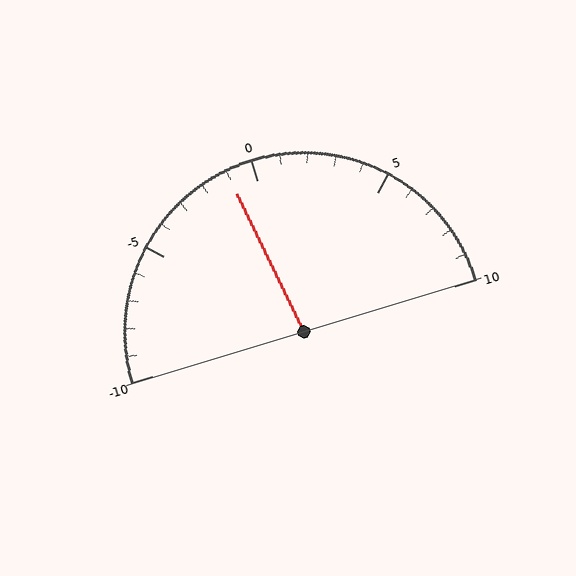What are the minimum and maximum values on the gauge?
The gauge ranges from -10 to 10.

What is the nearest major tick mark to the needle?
The nearest major tick mark is 0.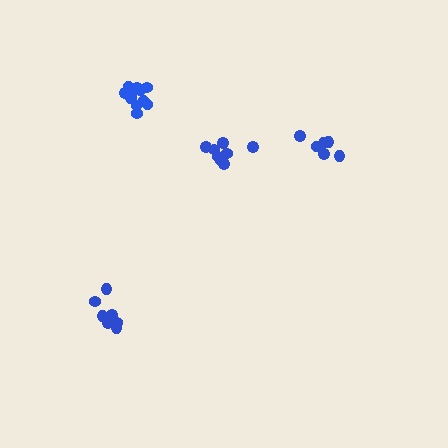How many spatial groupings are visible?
There are 4 spatial groupings.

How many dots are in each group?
Group 1: 12 dots, Group 2: 7 dots, Group 3: 7 dots, Group 4: 9 dots (35 total).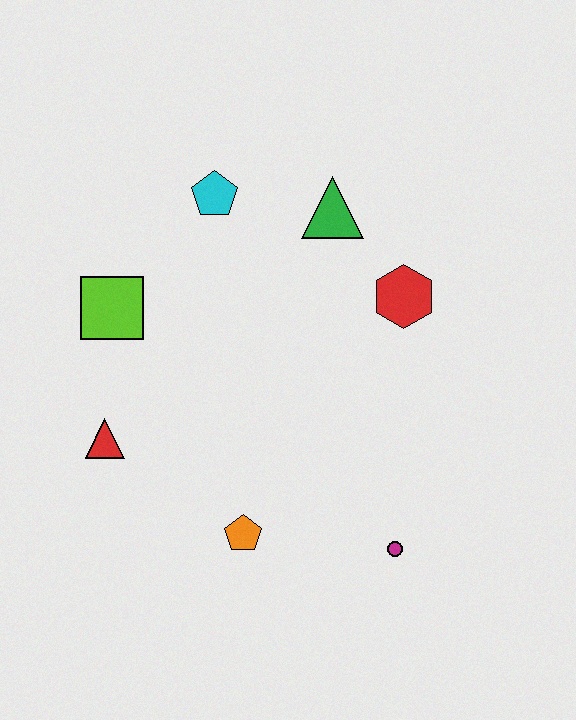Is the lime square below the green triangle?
Yes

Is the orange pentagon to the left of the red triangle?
No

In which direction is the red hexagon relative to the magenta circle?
The red hexagon is above the magenta circle.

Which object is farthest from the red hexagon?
The red triangle is farthest from the red hexagon.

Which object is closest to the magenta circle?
The orange pentagon is closest to the magenta circle.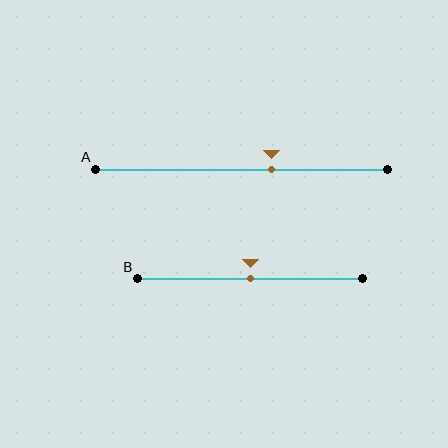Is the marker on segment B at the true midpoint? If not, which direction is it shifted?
Yes, the marker on segment B is at the true midpoint.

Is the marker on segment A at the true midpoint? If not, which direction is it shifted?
No, the marker on segment A is shifted to the right by about 10% of the segment length.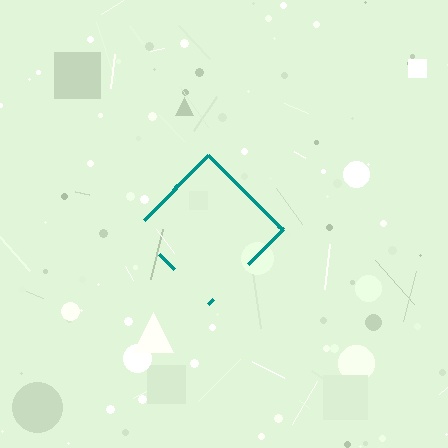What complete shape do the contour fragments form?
The contour fragments form a diamond.